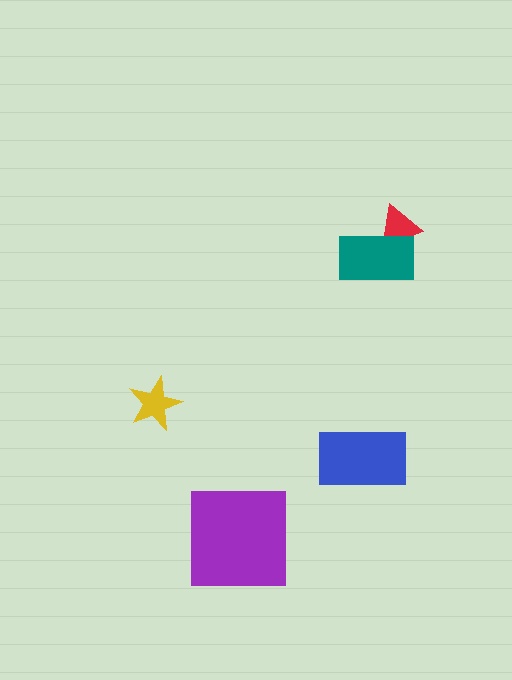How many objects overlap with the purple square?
0 objects overlap with the purple square.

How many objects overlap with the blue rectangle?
0 objects overlap with the blue rectangle.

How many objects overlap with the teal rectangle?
1 object overlaps with the teal rectangle.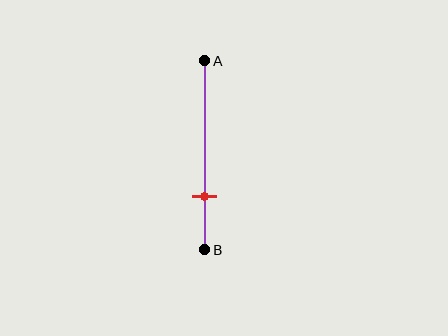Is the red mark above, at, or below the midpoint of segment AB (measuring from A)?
The red mark is below the midpoint of segment AB.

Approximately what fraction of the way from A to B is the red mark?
The red mark is approximately 70% of the way from A to B.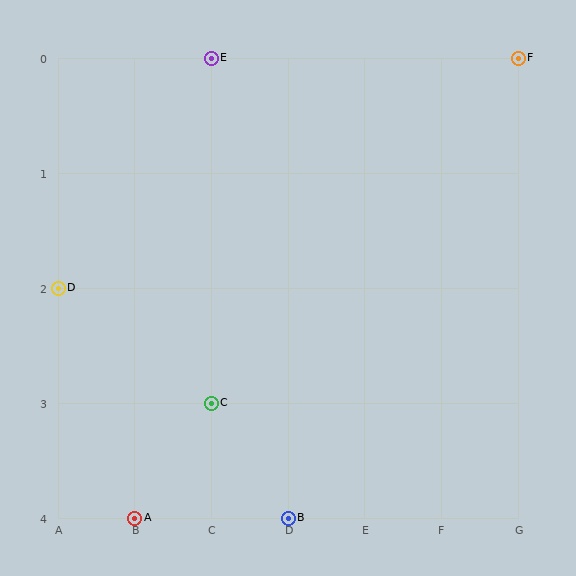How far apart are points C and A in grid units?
Points C and A are 1 column and 1 row apart (about 1.4 grid units diagonally).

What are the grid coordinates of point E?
Point E is at grid coordinates (C, 0).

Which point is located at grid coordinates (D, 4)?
Point B is at (D, 4).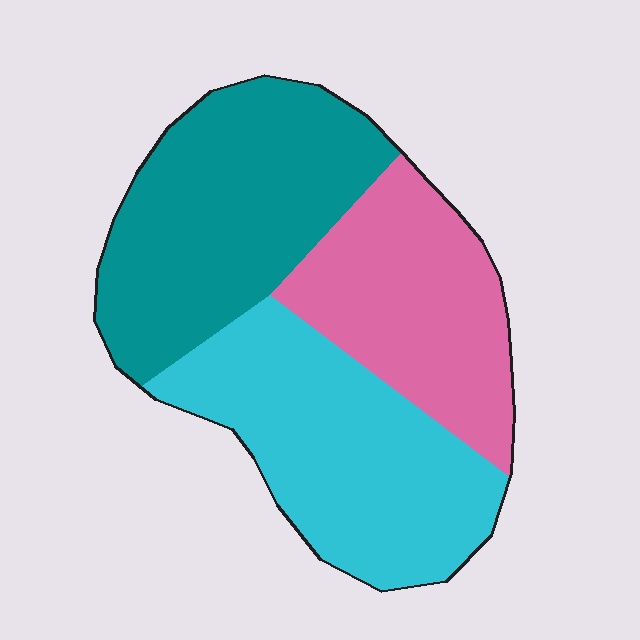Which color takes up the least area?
Pink, at roughly 30%.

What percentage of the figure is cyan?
Cyan takes up between a quarter and a half of the figure.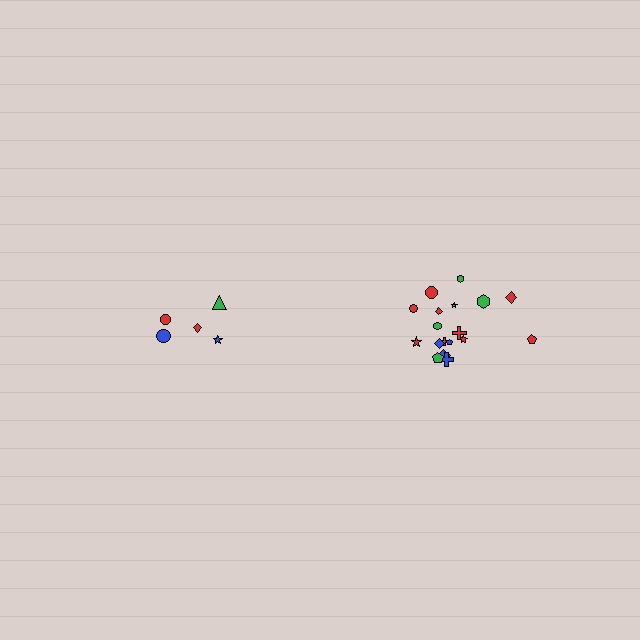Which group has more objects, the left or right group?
The right group.